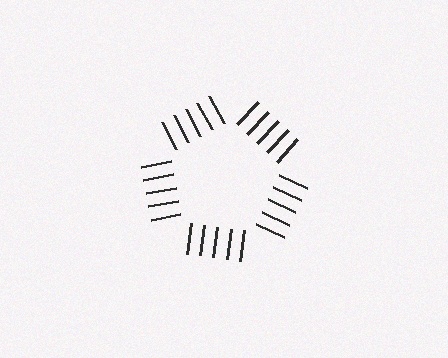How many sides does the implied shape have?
5 sides — the line-ends trace a pentagon.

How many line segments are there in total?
25 — 5 along each of the 5 edges.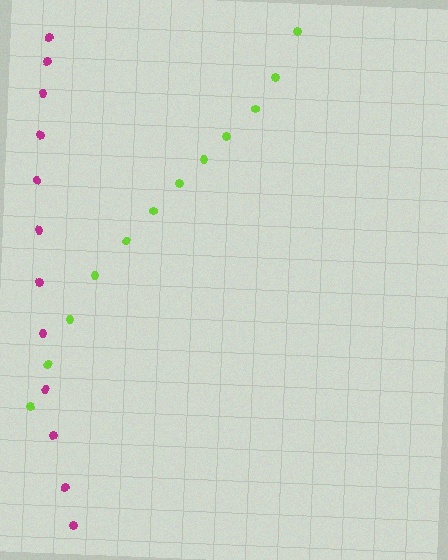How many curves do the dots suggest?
There are 2 distinct paths.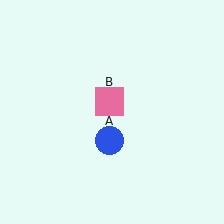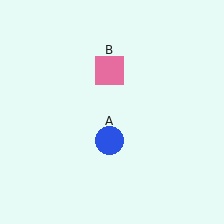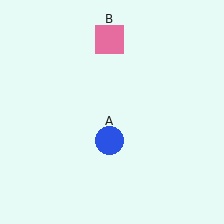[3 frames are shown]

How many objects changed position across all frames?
1 object changed position: pink square (object B).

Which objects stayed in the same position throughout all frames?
Blue circle (object A) remained stationary.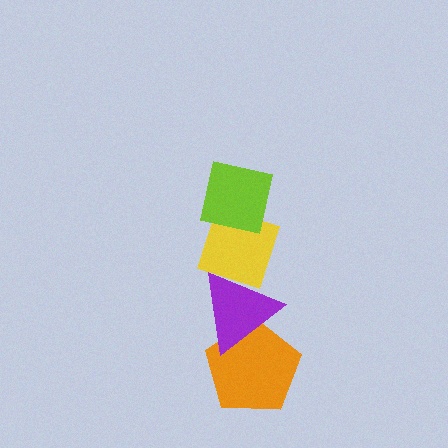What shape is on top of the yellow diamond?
The lime square is on top of the yellow diamond.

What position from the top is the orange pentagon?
The orange pentagon is 4th from the top.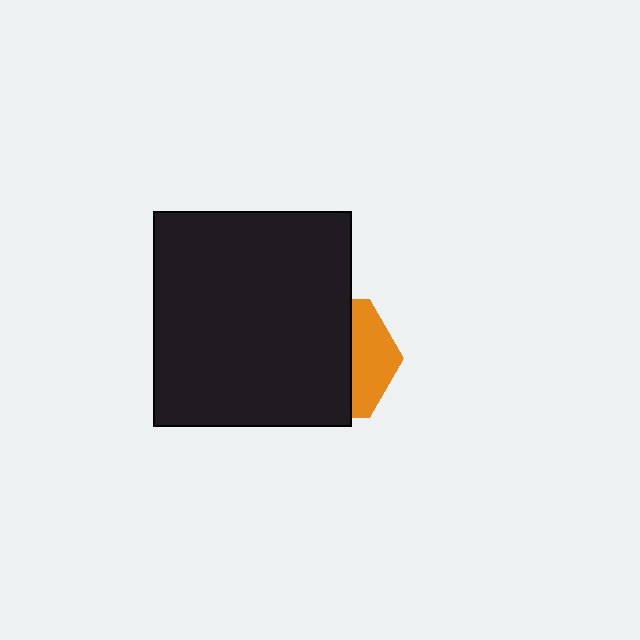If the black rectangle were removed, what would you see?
You would see the complete orange hexagon.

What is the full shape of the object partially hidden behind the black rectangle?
The partially hidden object is an orange hexagon.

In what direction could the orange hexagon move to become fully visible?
The orange hexagon could move right. That would shift it out from behind the black rectangle entirely.